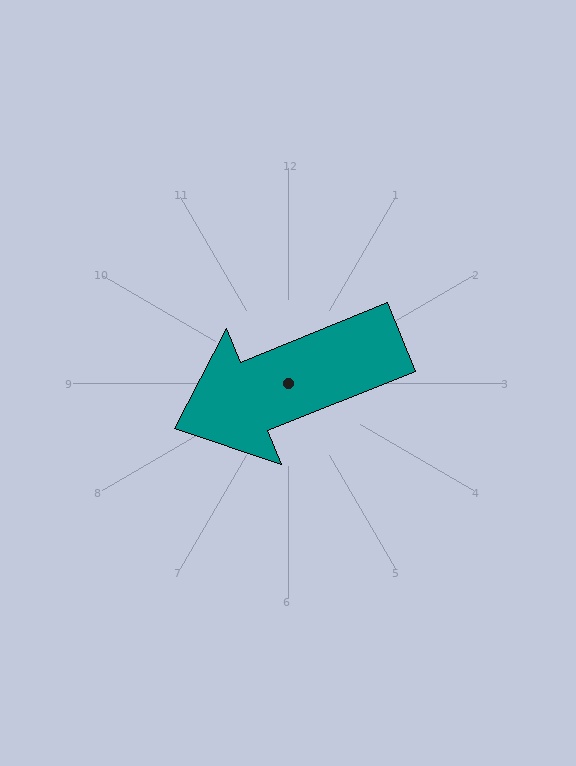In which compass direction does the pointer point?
West.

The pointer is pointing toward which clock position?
Roughly 8 o'clock.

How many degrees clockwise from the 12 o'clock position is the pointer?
Approximately 248 degrees.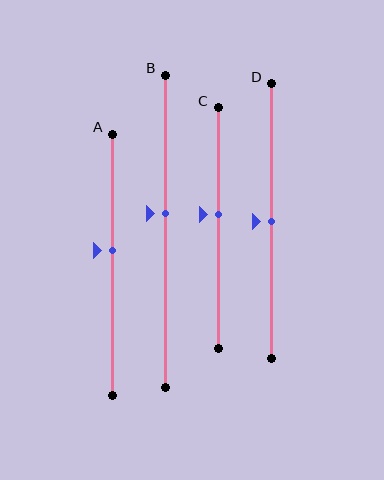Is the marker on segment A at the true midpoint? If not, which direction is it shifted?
No, the marker on segment A is shifted upward by about 5% of the segment length.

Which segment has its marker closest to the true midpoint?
Segment D has its marker closest to the true midpoint.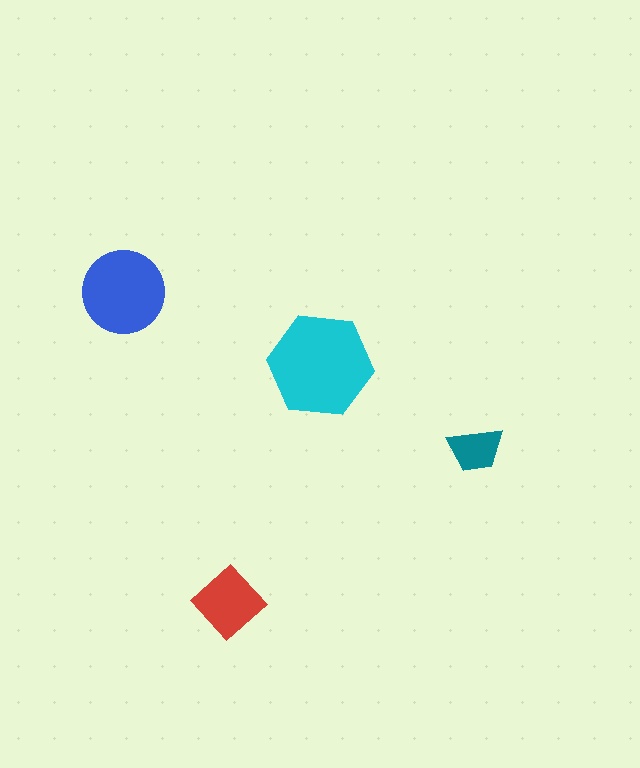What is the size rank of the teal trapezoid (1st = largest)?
4th.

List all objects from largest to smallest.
The cyan hexagon, the blue circle, the red diamond, the teal trapezoid.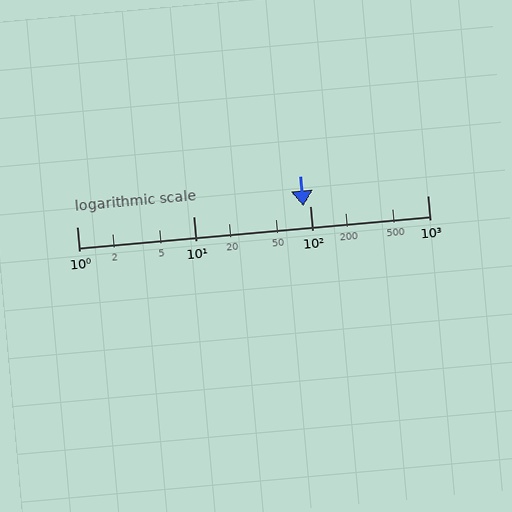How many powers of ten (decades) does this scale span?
The scale spans 3 decades, from 1 to 1000.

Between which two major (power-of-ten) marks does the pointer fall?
The pointer is between 10 and 100.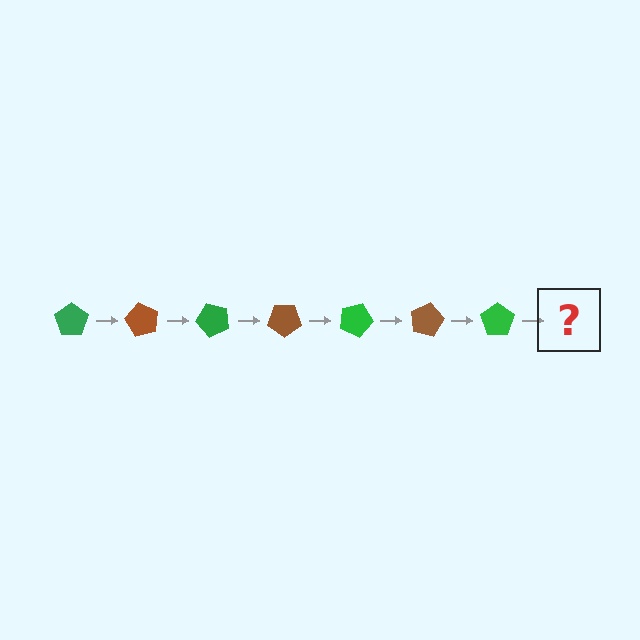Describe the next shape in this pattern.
It should be a brown pentagon, rotated 420 degrees from the start.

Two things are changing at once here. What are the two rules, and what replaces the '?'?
The two rules are that it rotates 60 degrees each step and the color cycles through green and brown. The '?' should be a brown pentagon, rotated 420 degrees from the start.